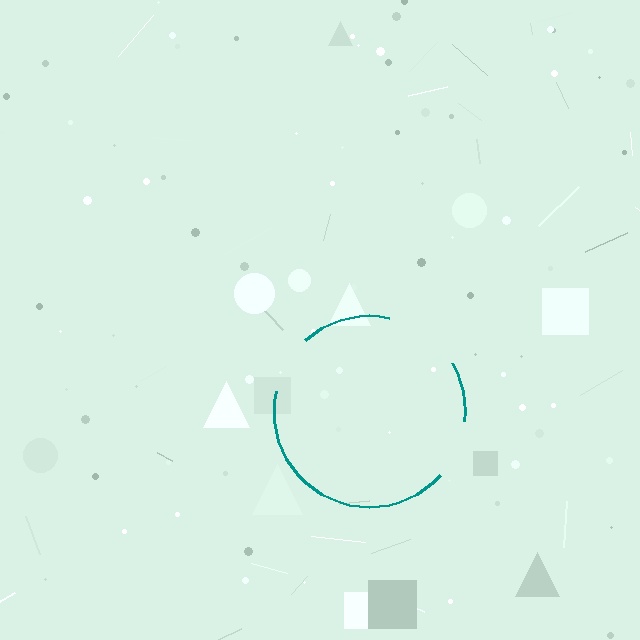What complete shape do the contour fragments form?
The contour fragments form a circle.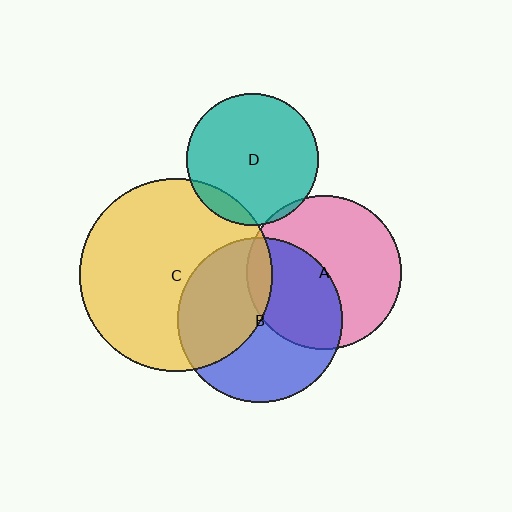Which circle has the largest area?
Circle C (yellow).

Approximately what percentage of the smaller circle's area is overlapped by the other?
Approximately 10%.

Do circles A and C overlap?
Yes.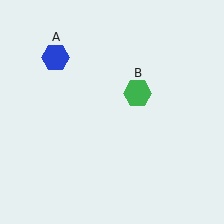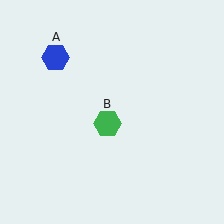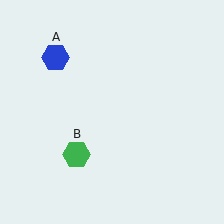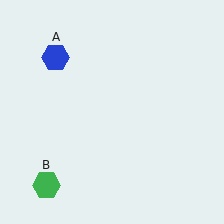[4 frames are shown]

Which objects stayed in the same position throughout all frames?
Blue hexagon (object A) remained stationary.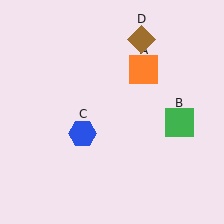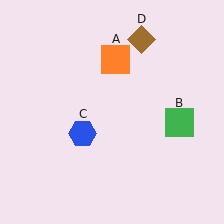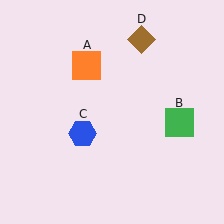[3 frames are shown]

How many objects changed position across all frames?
1 object changed position: orange square (object A).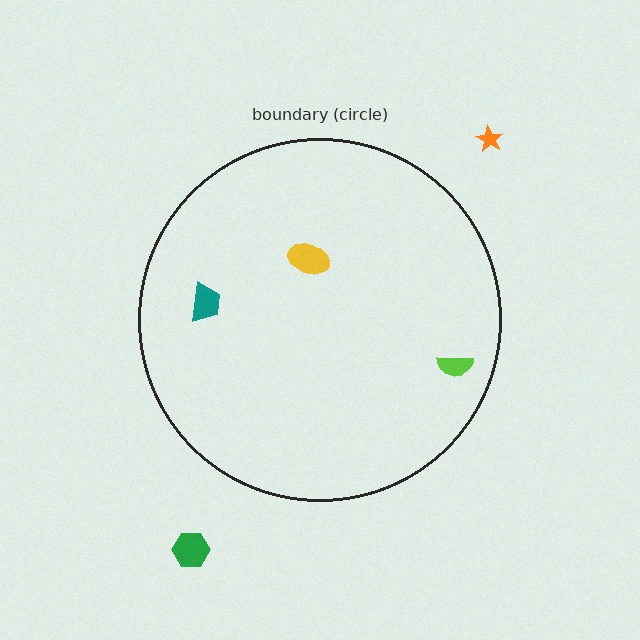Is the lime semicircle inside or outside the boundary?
Inside.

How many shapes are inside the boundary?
3 inside, 2 outside.